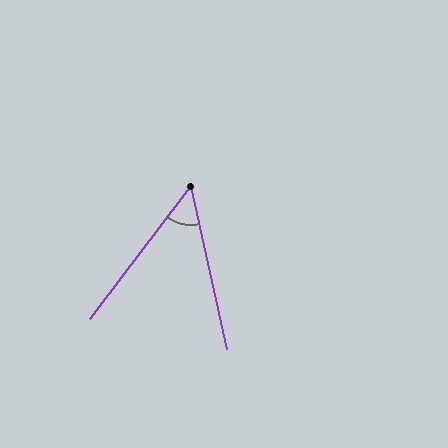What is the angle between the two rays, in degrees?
Approximately 50 degrees.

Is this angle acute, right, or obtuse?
It is acute.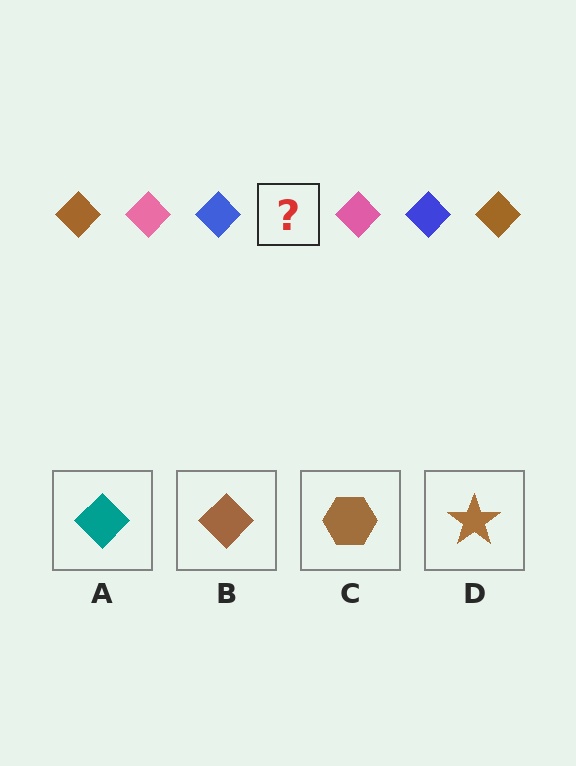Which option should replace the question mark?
Option B.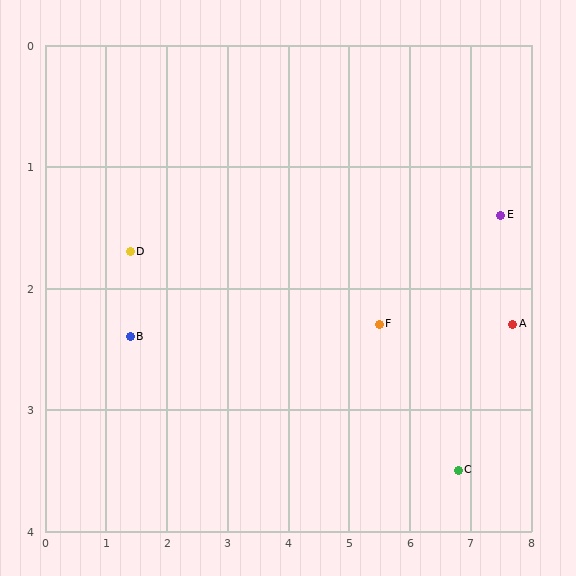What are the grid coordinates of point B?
Point B is at approximately (1.4, 2.4).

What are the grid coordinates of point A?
Point A is at approximately (7.7, 2.3).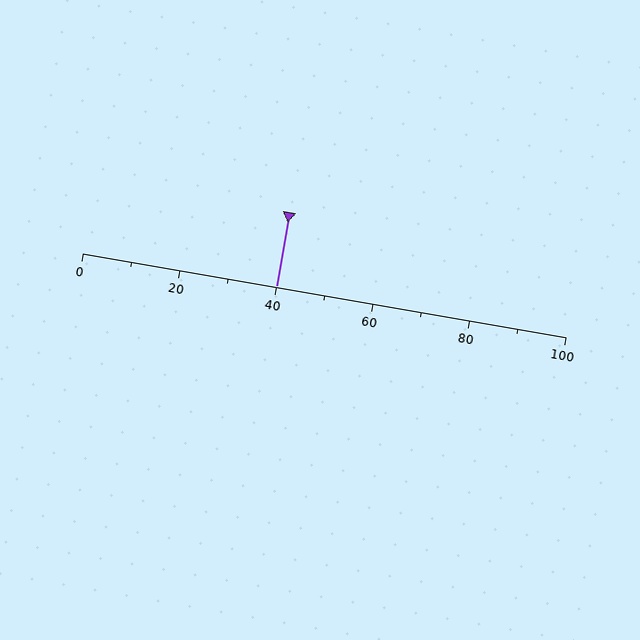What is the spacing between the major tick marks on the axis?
The major ticks are spaced 20 apart.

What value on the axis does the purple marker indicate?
The marker indicates approximately 40.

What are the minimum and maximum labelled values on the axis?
The axis runs from 0 to 100.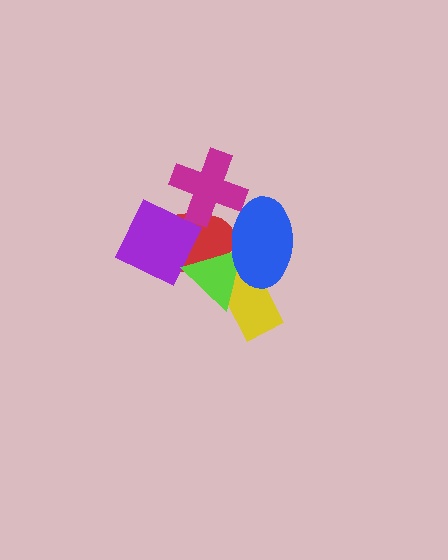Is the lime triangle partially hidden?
Yes, it is partially covered by another shape.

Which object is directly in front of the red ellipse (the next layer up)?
The purple square is directly in front of the red ellipse.